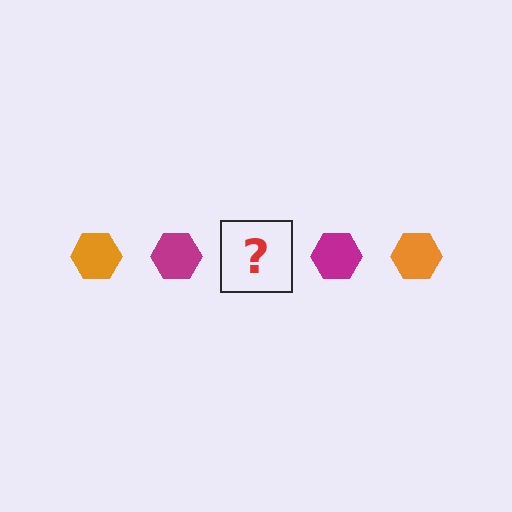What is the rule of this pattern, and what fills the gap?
The rule is that the pattern cycles through orange, magenta hexagons. The gap should be filled with an orange hexagon.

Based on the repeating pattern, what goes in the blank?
The blank should be an orange hexagon.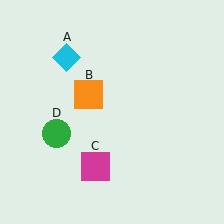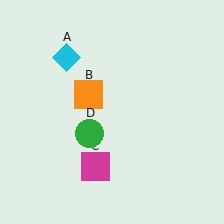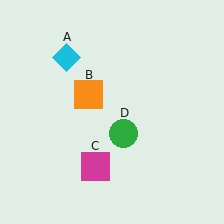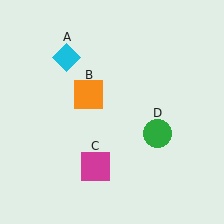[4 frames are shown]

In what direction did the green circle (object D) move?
The green circle (object D) moved right.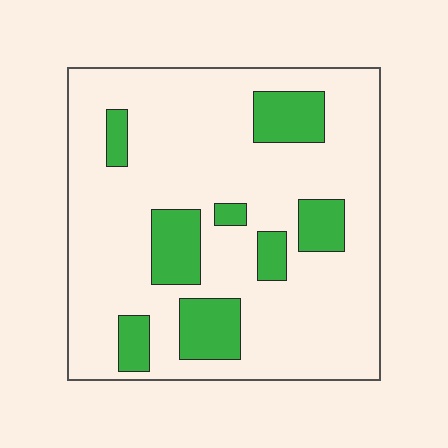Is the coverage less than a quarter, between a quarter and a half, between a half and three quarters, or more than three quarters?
Less than a quarter.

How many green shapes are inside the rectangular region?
8.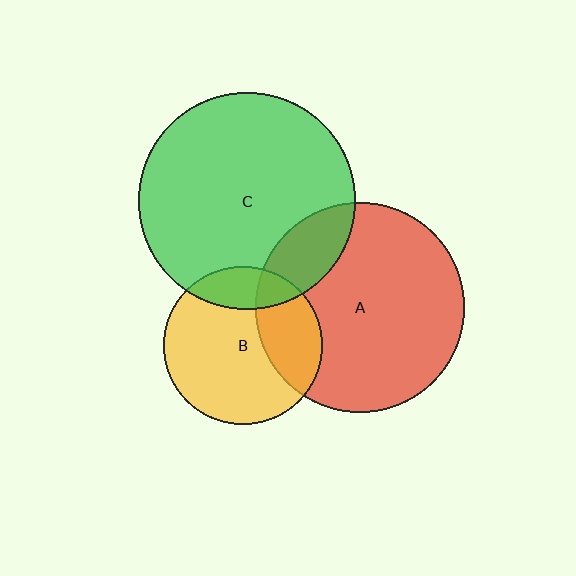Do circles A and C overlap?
Yes.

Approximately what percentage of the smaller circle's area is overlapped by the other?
Approximately 15%.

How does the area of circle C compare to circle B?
Approximately 1.9 times.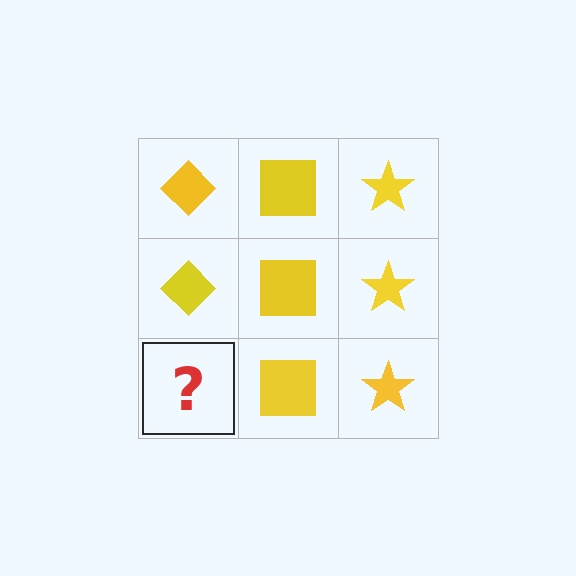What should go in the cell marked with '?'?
The missing cell should contain a yellow diamond.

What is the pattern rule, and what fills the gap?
The rule is that each column has a consistent shape. The gap should be filled with a yellow diamond.